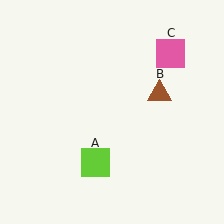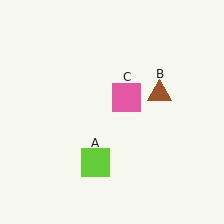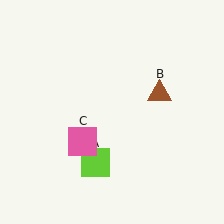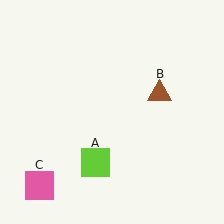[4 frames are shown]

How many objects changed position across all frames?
1 object changed position: pink square (object C).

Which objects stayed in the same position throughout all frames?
Lime square (object A) and brown triangle (object B) remained stationary.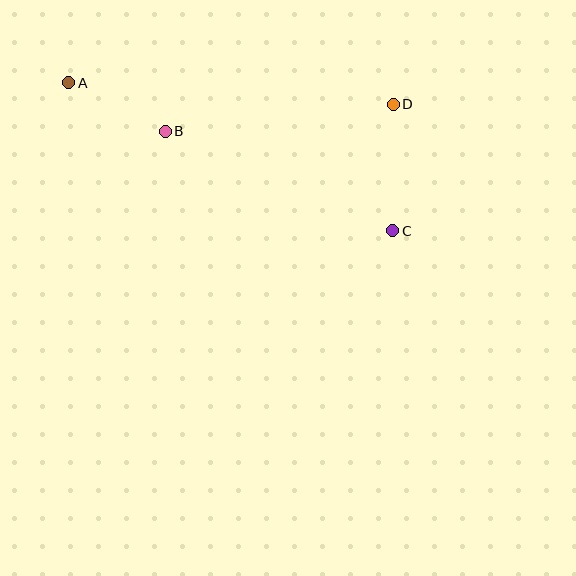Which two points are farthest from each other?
Points A and C are farthest from each other.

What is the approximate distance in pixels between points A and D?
The distance between A and D is approximately 325 pixels.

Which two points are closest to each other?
Points A and B are closest to each other.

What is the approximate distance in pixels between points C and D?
The distance between C and D is approximately 126 pixels.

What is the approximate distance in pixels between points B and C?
The distance between B and C is approximately 248 pixels.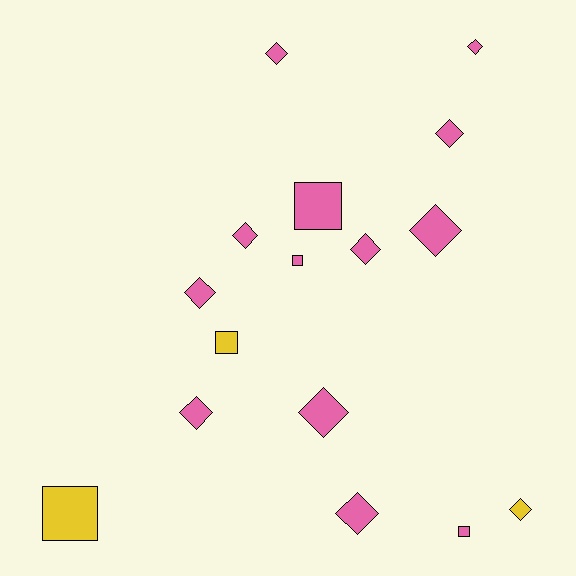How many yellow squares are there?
There are 2 yellow squares.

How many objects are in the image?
There are 16 objects.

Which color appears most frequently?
Pink, with 13 objects.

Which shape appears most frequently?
Diamond, with 11 objects.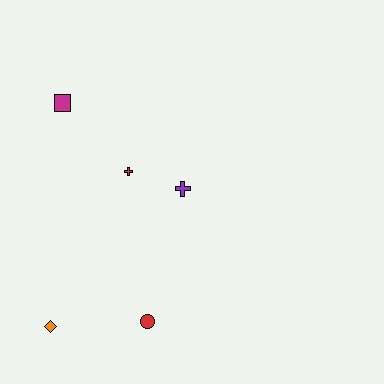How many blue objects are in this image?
There are no blue objects.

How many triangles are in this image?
There are no triangles.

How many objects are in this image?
There are 5 objects.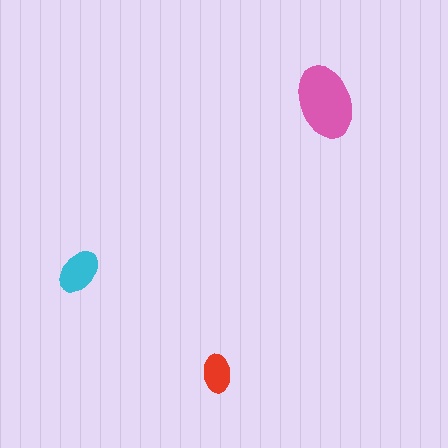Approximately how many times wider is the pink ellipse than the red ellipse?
About 2 times wider.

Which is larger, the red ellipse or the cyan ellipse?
The cyan one.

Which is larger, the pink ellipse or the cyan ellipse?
The pink one.